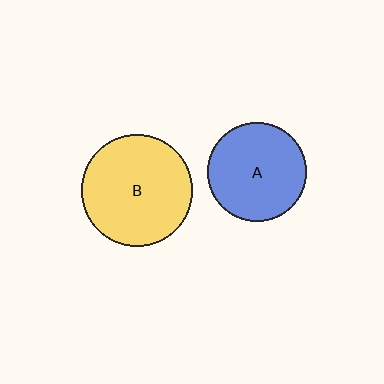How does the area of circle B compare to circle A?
Approximately 1.3 times.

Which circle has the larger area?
Circle B (yellow).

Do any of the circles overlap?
No, none of the circles overlap.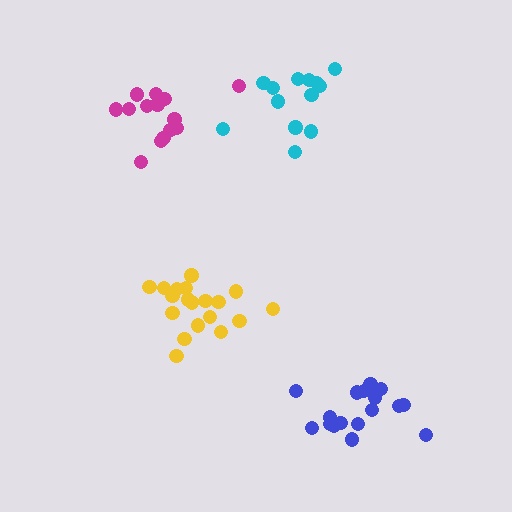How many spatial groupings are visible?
There are 4 spatial groupings.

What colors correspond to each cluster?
The clusters are colored: blue, yellow, magenta, cyan.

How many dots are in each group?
Group 1: 19 dots, Group 2: 19 dots, Group 3: 14 dots, Group 4: 13 dots (65 total).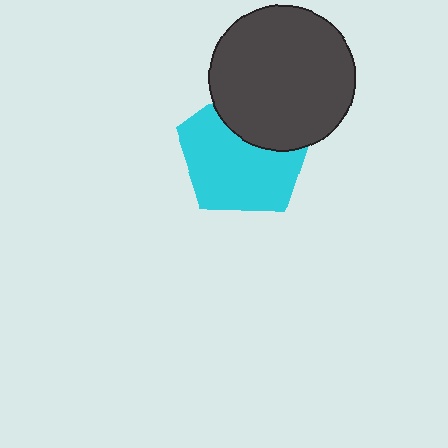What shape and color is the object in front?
The object in front is a dark gray circle.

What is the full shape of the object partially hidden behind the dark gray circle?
The partially hidden object is a cyan pentagon.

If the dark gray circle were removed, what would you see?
You would see the complete cyan pentagon.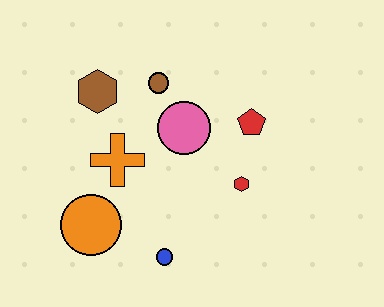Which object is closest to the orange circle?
The orange cross is closest to the orange circle.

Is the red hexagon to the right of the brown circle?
Yes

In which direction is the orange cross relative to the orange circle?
The orange cross is above the orange circle.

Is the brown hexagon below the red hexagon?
No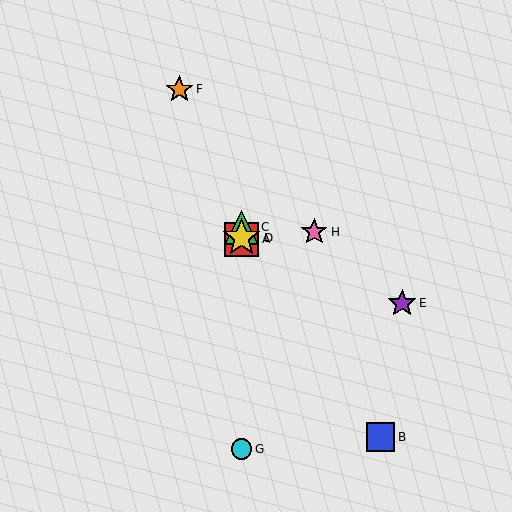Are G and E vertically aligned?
No, G is at x≈241 and E is at x≈402.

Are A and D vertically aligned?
Yes, both are at x≈241.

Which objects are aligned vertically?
Objects A, C, D, G are aligned vertically.